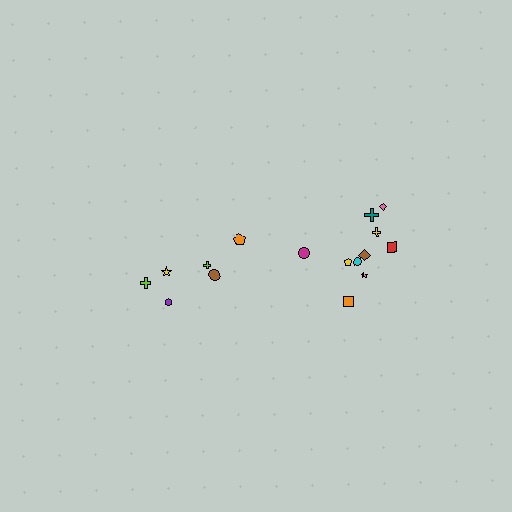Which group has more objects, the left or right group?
The right group.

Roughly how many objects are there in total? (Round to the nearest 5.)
Roughly 15 objects in total.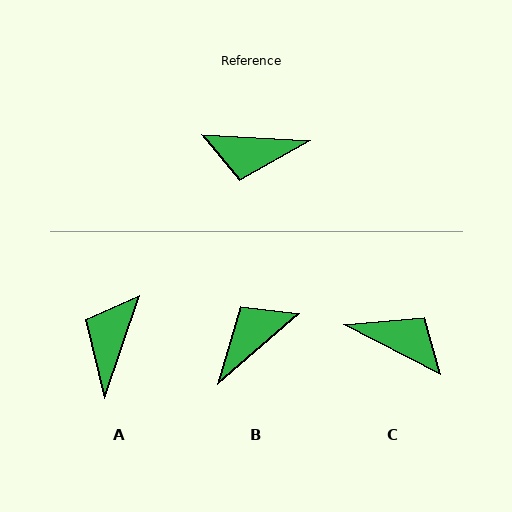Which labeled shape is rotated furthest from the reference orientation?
C, about 156 degrees away.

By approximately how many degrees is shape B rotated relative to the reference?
Approximately 137 degrees clockwise.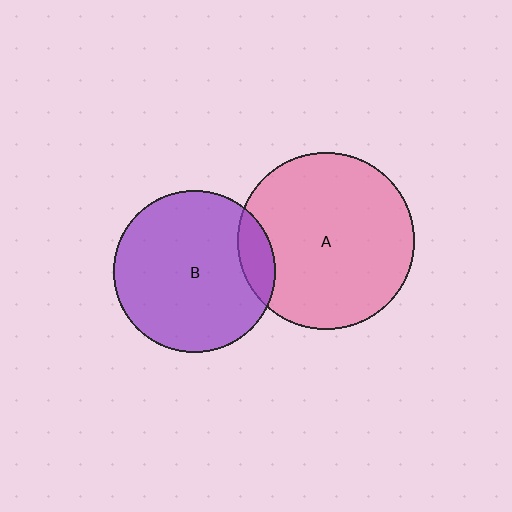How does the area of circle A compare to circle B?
Approximately 1.2 times.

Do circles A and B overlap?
Yes.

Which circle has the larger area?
Circle A (pink).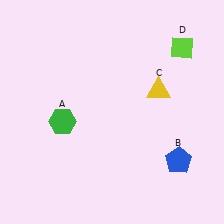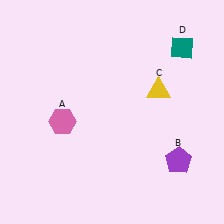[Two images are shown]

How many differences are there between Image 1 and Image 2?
There are 3 differences between the two images.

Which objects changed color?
A changed from green to pink. B changed from blue to purple. D changed from lime to teal.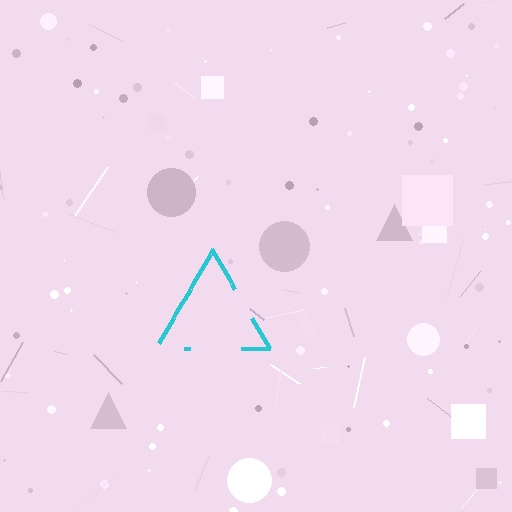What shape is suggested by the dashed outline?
The dashed outline suggests a triangle.